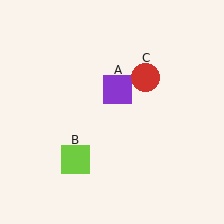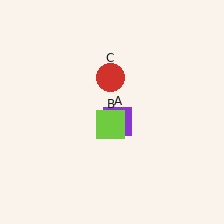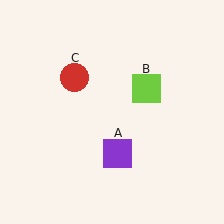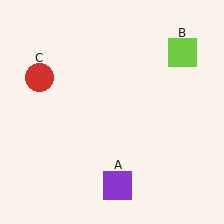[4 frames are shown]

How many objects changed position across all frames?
3 objects changed position: purple square (object A), lime square (object B), red circle (object C).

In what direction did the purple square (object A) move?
The purple square (object A) moved down.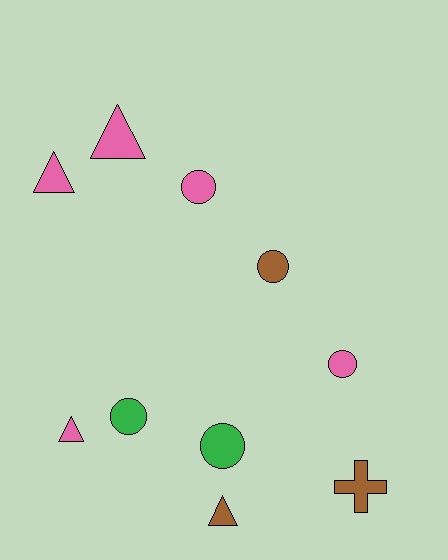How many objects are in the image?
There are 10 objects.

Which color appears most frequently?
Pink, with 5 objects.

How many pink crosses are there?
There are no pink crosses.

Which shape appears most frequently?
Circle, with 5 objects.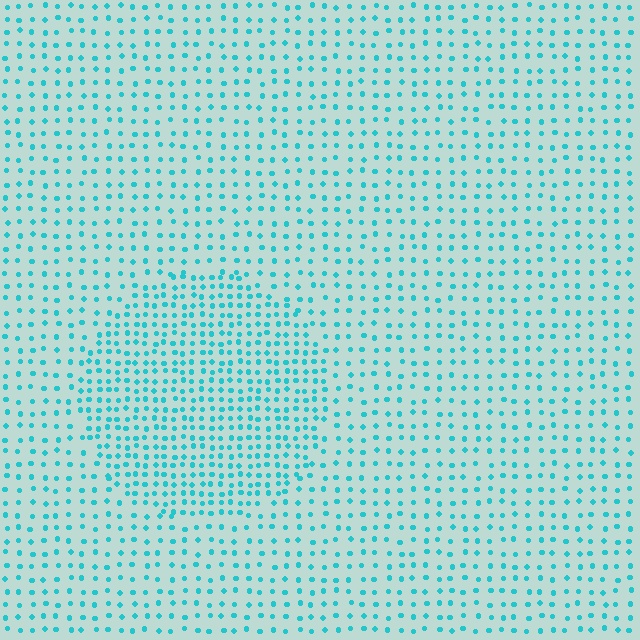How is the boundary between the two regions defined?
The boundary is defined by a change in element density (approximately 1.8x ratio). All elements are the same color, size, and shape.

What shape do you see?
I see a circle.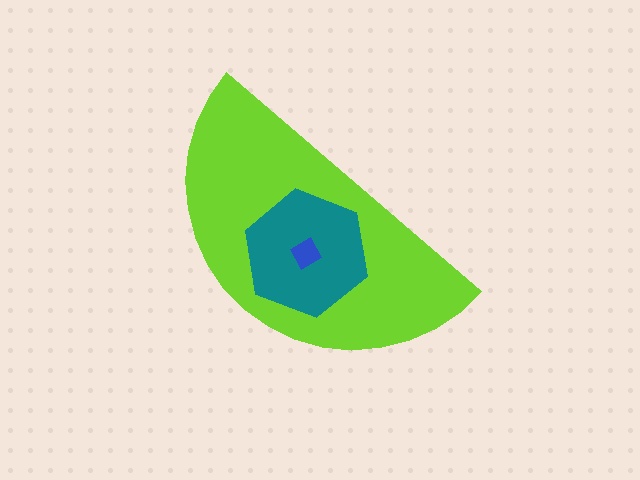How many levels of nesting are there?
3.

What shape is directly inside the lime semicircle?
The teal hexagon.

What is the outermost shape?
The lime semicircle.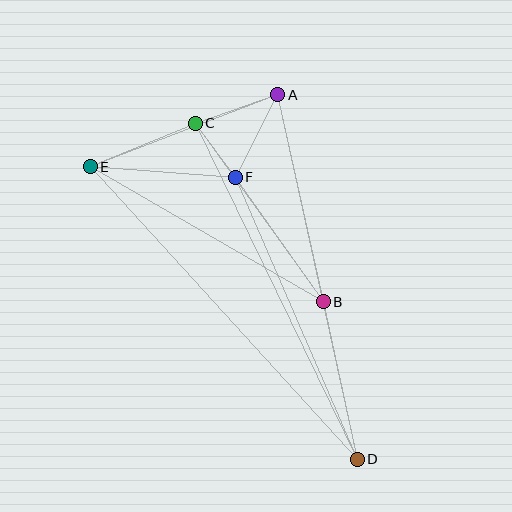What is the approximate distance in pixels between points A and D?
The distance between A and D is approximately 373 pixels.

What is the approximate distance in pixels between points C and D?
The distance between C and D is approximately 373 pixels.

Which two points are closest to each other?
Points C and F are closest to each other.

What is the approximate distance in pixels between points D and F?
The distance between D and F is approximately 307 pixels.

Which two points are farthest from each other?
Points D and E are farthest from each other.